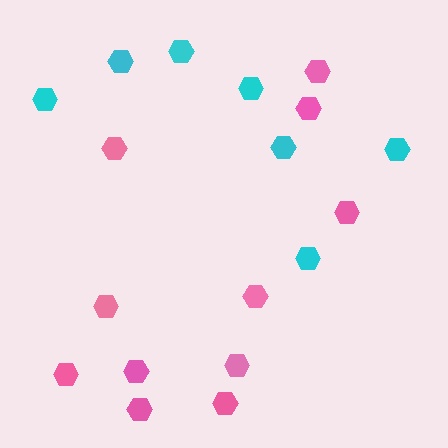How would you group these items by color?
There are 2 groups: one group of pink hexagons (11) and one group of cyan hexagons (7).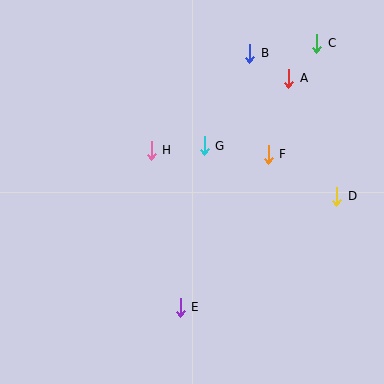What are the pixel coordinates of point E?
Point E is at (180, 307).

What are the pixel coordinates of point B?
Point B is at (250, 53).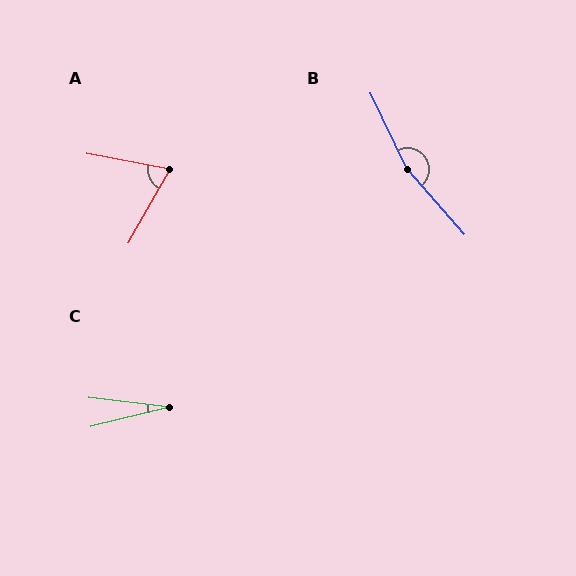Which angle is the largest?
B, at approximately 164 degrees.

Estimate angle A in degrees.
Approximately 71 degrees.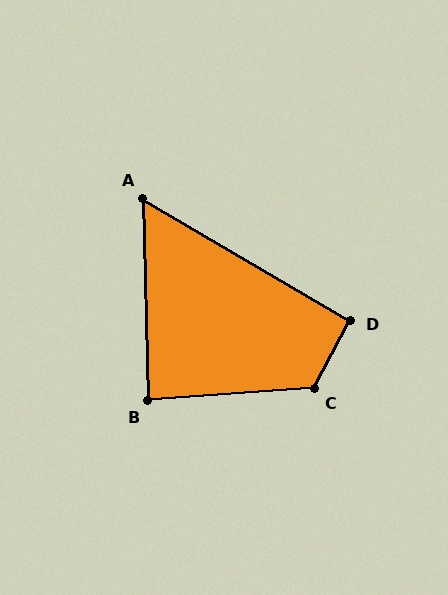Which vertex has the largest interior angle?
C, at approximately 122 degrees.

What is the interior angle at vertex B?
Approximately 87 degrees (approximately right).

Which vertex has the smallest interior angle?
A, at approximately 58 degrees.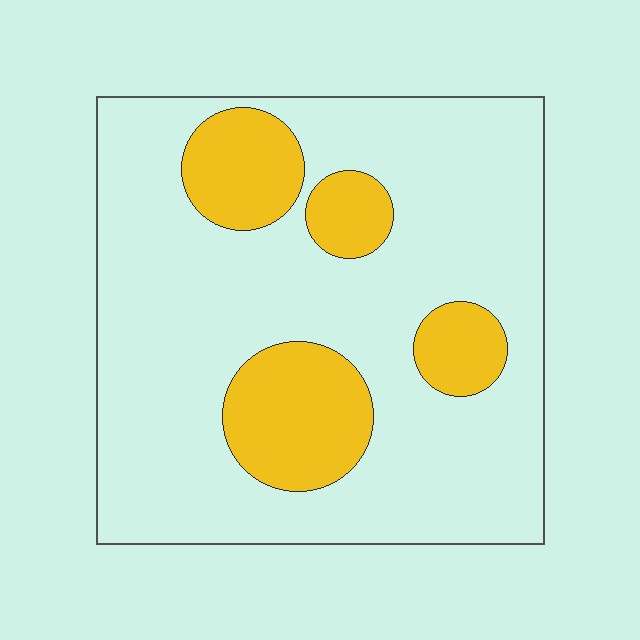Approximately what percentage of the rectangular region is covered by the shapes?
Approximately 20%.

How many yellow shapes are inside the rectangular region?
4.